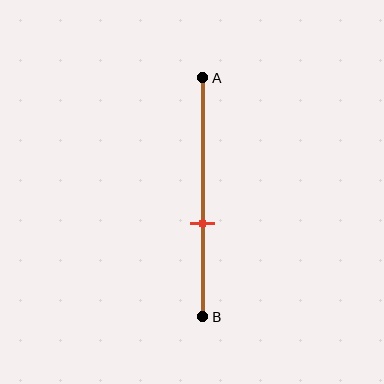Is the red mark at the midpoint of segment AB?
No, the mark is at about 60% from A, not at the 50% midpoint.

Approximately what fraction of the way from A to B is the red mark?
The red mark is approximately 60% of the way from A to B.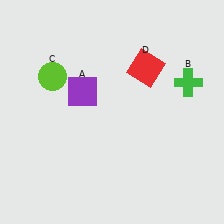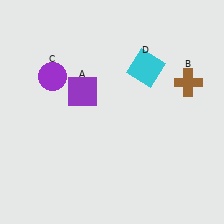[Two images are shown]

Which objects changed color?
B changed from green to brown. C changed from lime to purple. D changed from red to cyan.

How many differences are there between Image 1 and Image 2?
There are 3 differences between the two images.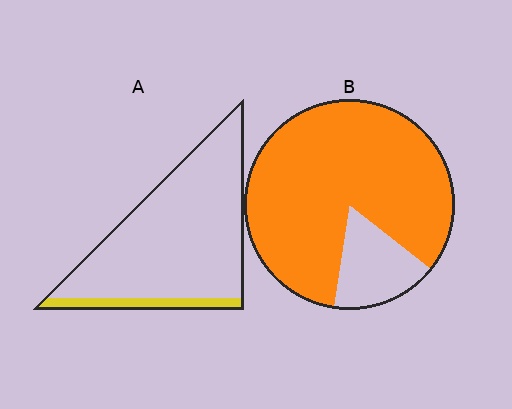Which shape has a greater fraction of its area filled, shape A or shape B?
Shape B.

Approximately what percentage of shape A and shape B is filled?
A is approximately 10% and B is approximately 85%.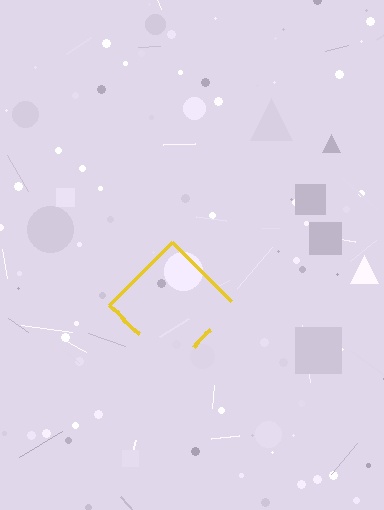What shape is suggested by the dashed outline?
The dashed outline suggests a diamond.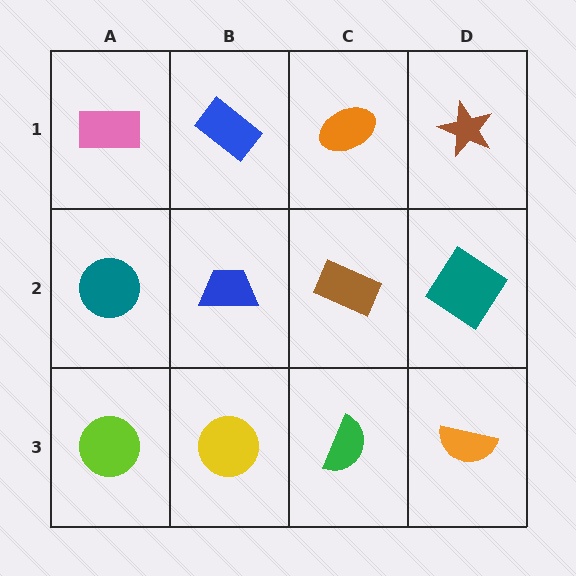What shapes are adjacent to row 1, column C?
A brown rectangle (row 2, column C), a blue rectangle (row 1, column B), a brown star (row 1, column D).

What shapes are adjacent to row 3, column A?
A teal circle (row 2, column A), a yellow circle (row 3, column B).